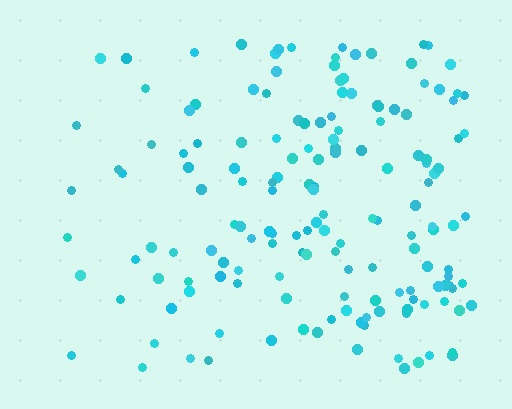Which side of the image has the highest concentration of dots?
The right.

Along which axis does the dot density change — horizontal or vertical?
Horizontal.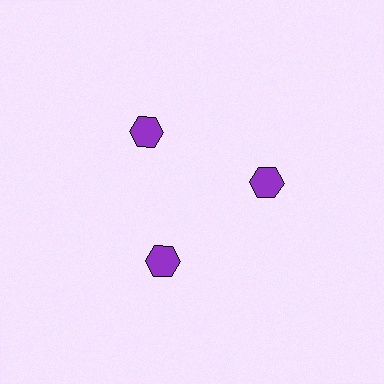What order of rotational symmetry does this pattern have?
This pattern has 3-fold rotational symmetry.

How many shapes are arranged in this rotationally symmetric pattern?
There are 3 shapes, arranged in 3 groups of 1.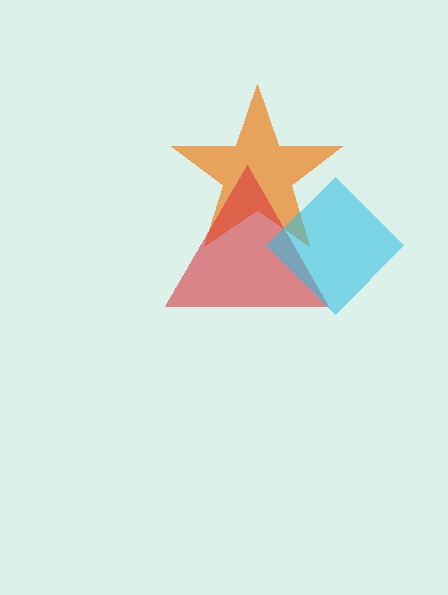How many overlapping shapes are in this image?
There are 3 overlapping shapes in the image.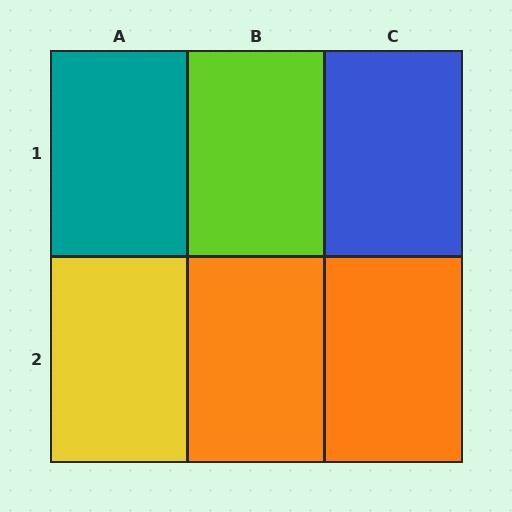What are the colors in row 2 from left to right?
Yellow, orange, orange.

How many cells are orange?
2 cells are orange.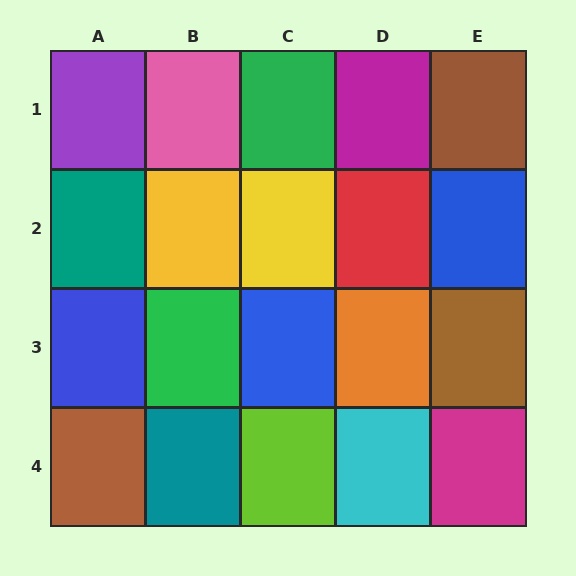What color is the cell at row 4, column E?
Magenta.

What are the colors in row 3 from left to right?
Blue, green, blue, orange, brown.